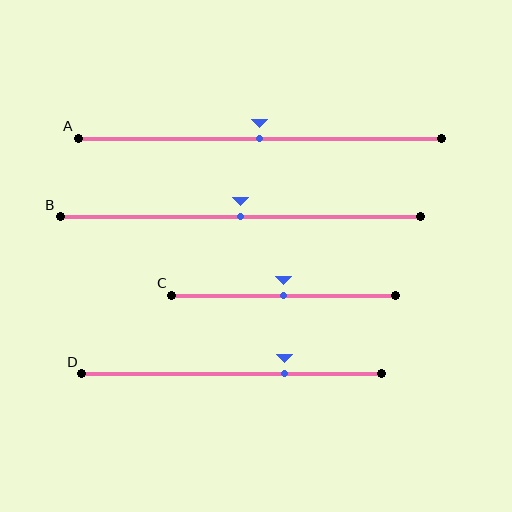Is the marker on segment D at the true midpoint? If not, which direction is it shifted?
No, the marker on segment D is shifted to the right by about 18% of the segment length.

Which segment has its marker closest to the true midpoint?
Segment A has its marker closest to the true midpoint.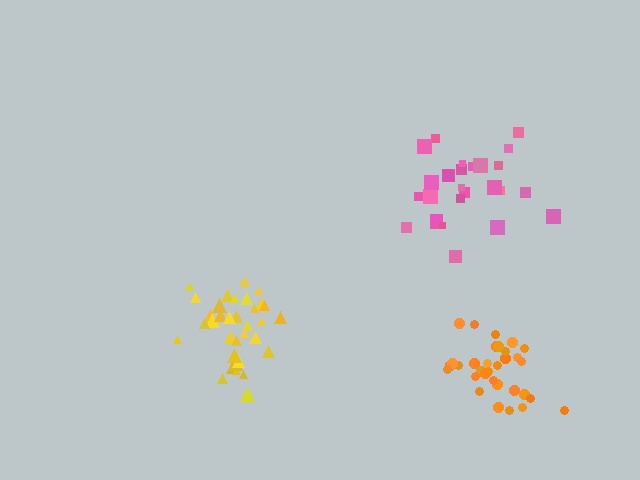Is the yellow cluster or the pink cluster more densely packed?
Yellow.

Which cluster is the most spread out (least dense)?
Pink.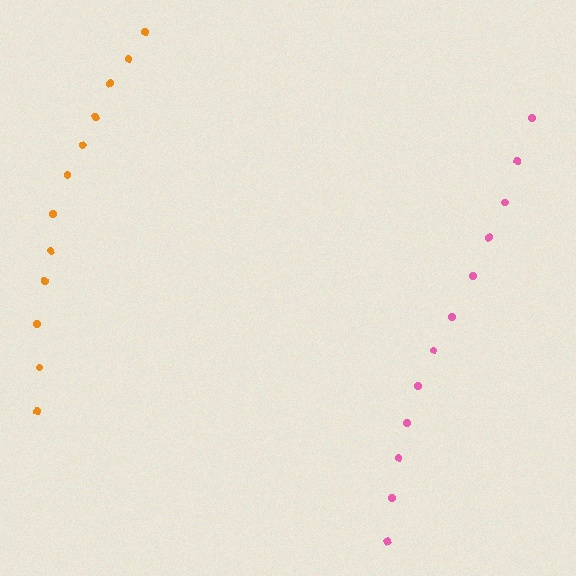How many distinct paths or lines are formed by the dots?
There are 2 distinct paths.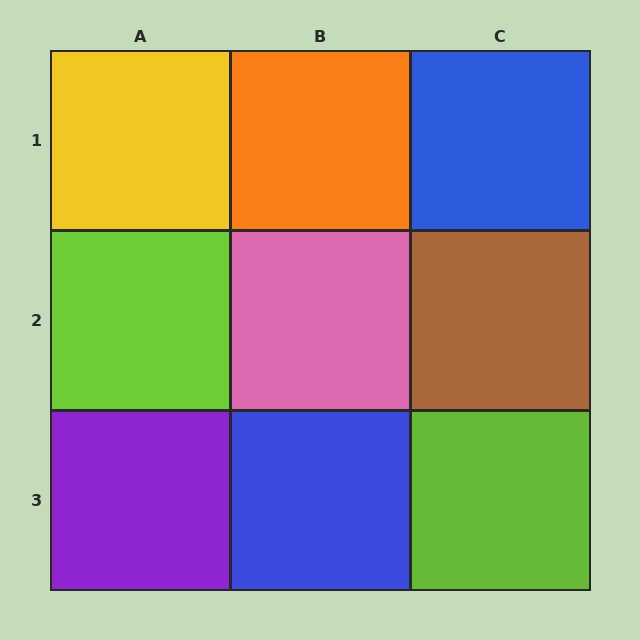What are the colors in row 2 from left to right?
Lime, pink, brown.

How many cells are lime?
2 cells are lime.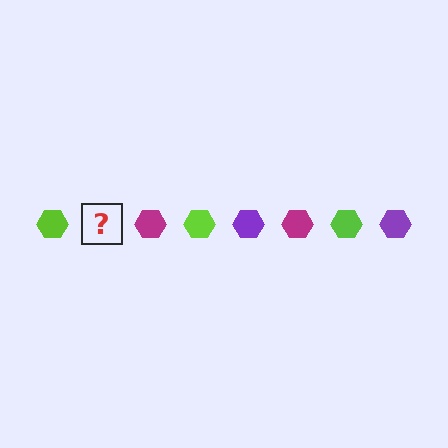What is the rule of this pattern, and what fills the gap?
The rule is that the pattern cycles through lime, purple, magenta hexagons. The gap should be filled with a purple hexagon.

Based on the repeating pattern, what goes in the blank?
The blank should be a purple hexagon.